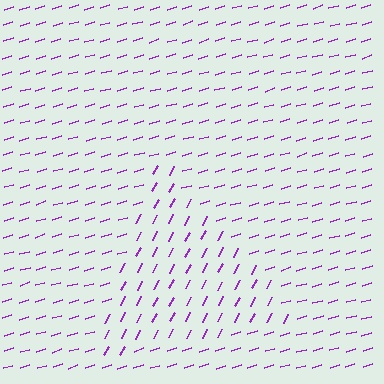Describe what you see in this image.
The image is filled with small purple line segments. A triangle region in the image has lines oriented differently from the surrounding lines, creating a visible texture boundary.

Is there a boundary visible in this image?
Yes, there is a texture boundary formed by a change in line orientation.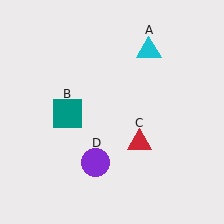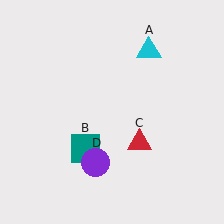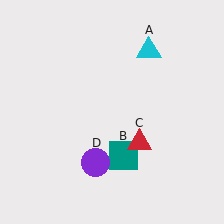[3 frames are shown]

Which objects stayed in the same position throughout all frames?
Cyan triangle (object A) and red triangle (object C) and purple circle (object D) remained stationary.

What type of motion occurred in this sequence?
The teal square (object B) rotated counterclockwise around the center of the scene.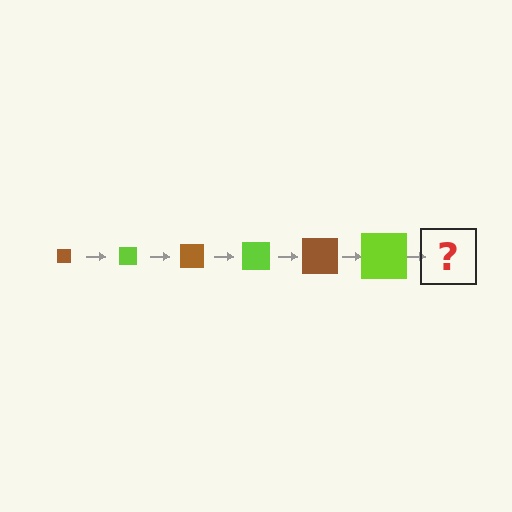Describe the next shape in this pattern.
It should be a brown square, larger than the previous one.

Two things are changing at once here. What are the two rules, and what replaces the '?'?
The two rules are that the square grows larger each step and the color cycles through brown and lime. The '?' should be a brown square, larger than the previous one.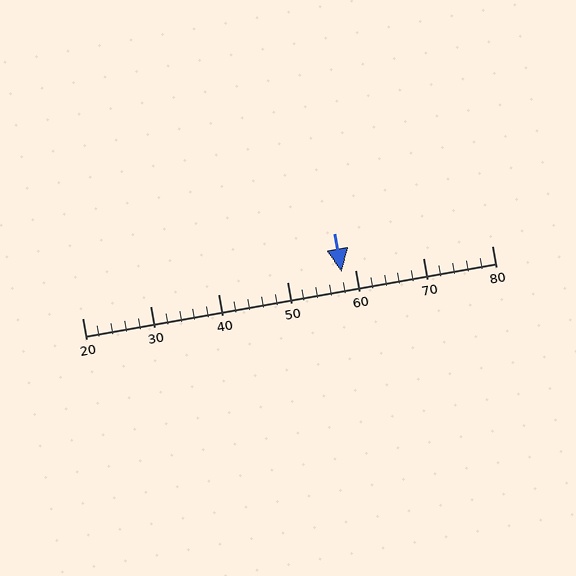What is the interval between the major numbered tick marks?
The major tick marks are spaced 10 units apart.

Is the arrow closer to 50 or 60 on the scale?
The arrow is closer to 60.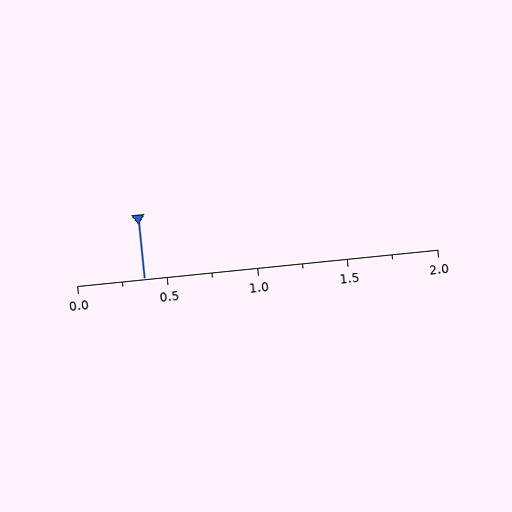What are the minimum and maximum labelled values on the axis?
The axis runs from 0.0 to 2.0.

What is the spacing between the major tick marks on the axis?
The major ticks are spaced 0.5 apart.